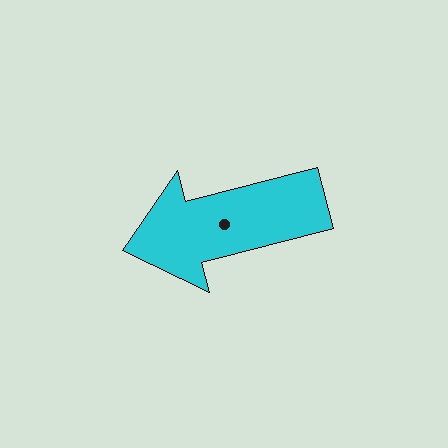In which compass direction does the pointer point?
West.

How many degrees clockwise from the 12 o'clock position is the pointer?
Approximately 255 degrees.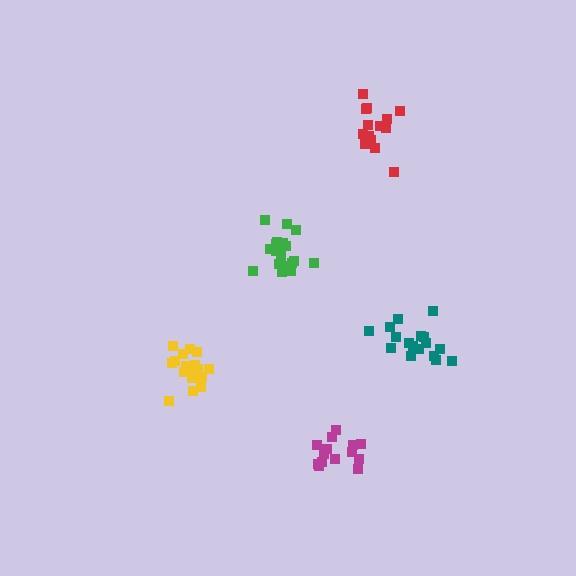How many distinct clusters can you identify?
There are 5 distinct clusters.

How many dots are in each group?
Group 1: 15 dots, Group 2: 17 dots, Group 3: 18 dots, Group 4: 17 dots, Group 5: 14 dots (81 total).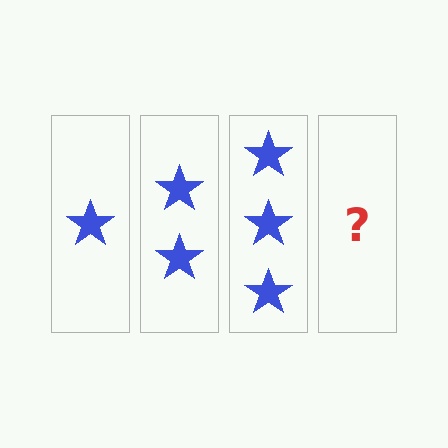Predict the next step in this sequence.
The next step is 4 stars.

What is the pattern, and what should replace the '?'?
The pattern is that each step adds one more star. The '?' should be 4 stars.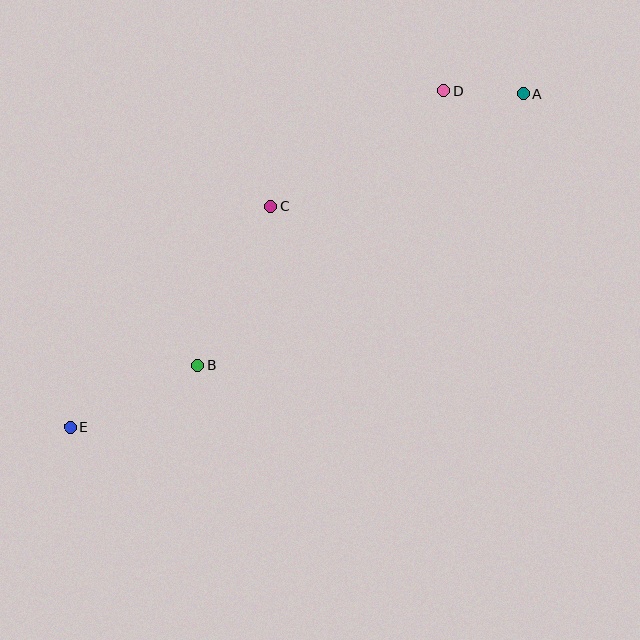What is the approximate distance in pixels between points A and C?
The distance between A and C is approximately 277 pixels.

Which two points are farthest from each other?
Points A and E are farthest from each other.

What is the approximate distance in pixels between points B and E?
The distance between B and E is approximately 141 pixels.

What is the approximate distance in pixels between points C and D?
The distance between C and D is approximately 209 pixels.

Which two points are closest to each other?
Points A and D are closest to each other.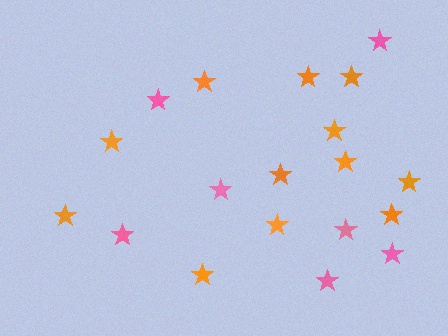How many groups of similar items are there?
There are 2 groups: one group of orange stars (12) and one group of pink stars (7).